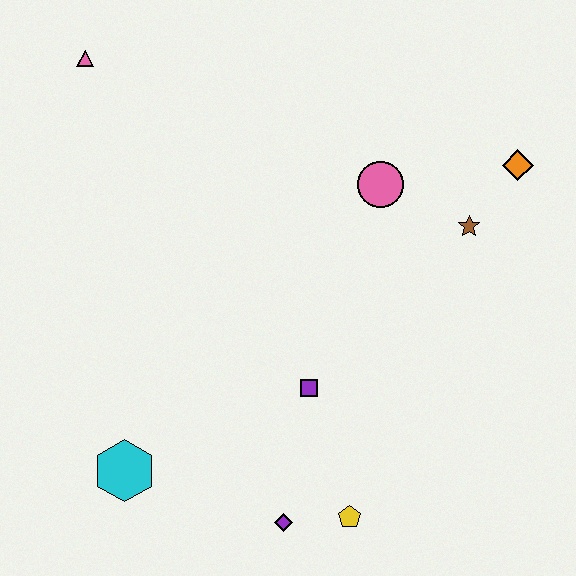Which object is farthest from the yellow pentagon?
The pink triangle is farthest from the yellow pentagon.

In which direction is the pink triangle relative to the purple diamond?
The pink triangle is above the purple diamond.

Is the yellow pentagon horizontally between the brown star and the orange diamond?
No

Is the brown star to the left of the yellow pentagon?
No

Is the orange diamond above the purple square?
Yes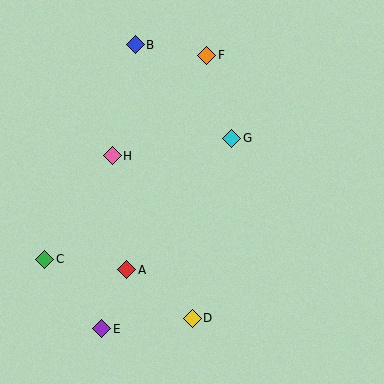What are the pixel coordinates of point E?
Point E is at (102, 329).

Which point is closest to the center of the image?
Point G at (232, 138) is closest to the center.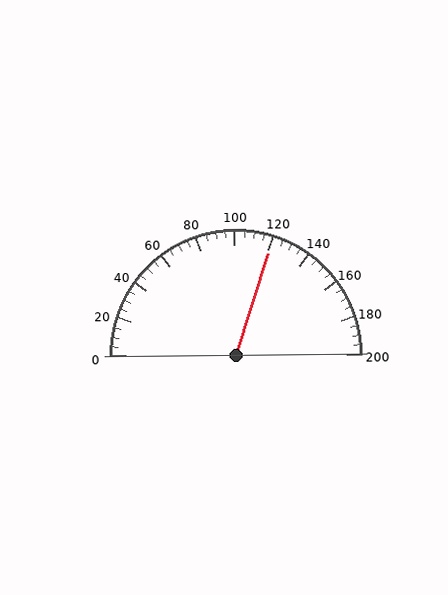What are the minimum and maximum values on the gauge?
The gauge ranges from 0 to 200.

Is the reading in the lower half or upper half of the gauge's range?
The reading is in the upper half of the range (0 to 200).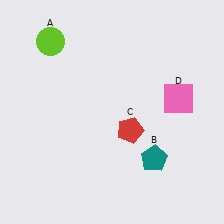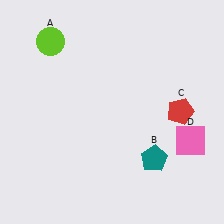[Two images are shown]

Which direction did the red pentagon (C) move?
The red pentagon (C) moved right.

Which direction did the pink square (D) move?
The pink square (D) moved down.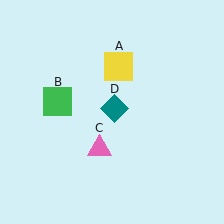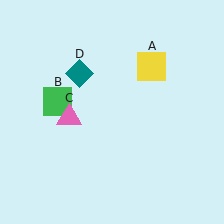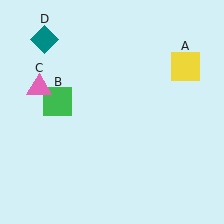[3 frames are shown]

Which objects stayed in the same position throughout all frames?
Green square (object B) remained stationary.